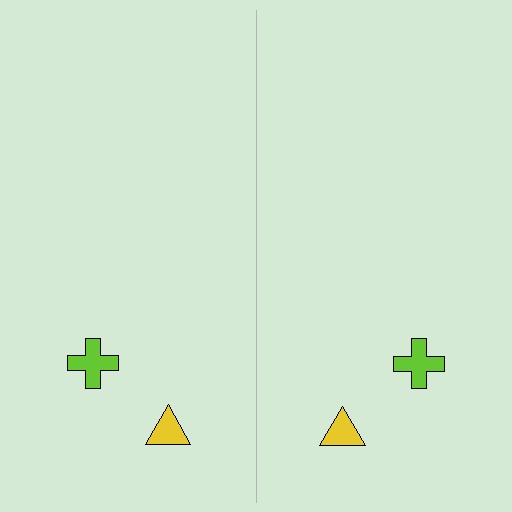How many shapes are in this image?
There are 4 shapes in this image.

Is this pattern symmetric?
Yes, this pattern has bilateral (reflection) symmetry.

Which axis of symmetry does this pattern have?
The pattern has a vertical axis of symmetry running through the center of the image.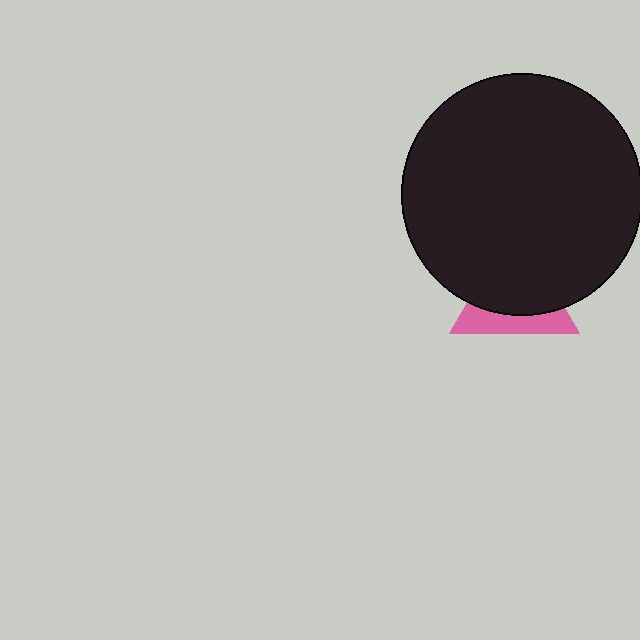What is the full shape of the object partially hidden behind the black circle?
The partially hidden object is a pink triangle.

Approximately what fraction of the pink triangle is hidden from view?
Roughly 66% of the pink triangle is hidden behind the black circle.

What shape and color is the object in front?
The object in front is a black circle.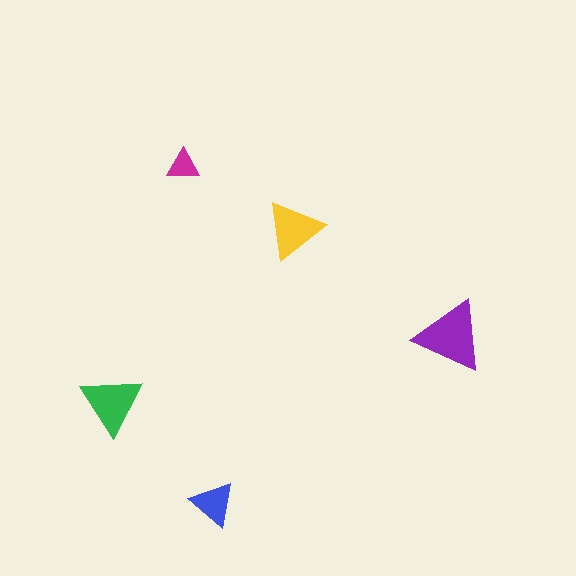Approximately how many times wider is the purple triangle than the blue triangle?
About 1.5 times wider.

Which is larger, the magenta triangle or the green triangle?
The green one.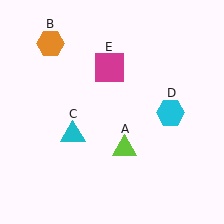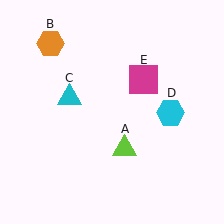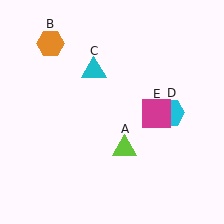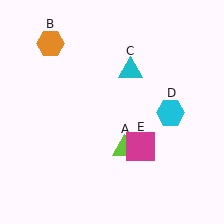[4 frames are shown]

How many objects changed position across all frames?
2 objects changed position: cyan triangle (object C), magenta square (object E).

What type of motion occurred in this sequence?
The cyan triangle (object C), magenta square (object E) rotated clockwise around the center of the scene.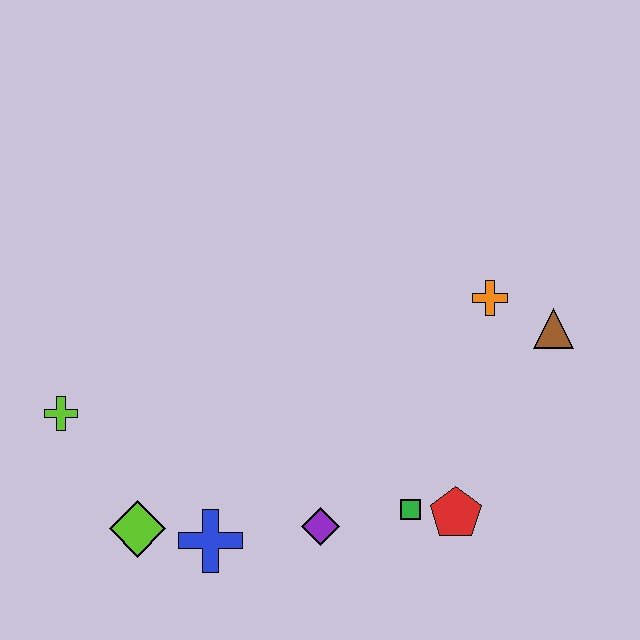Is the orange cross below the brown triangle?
No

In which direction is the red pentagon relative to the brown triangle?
The red pentagon is below the brown triangle.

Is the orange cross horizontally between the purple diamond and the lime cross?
No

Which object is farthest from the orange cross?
The lime cross is farthest from the orange cross.